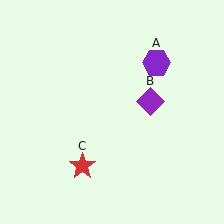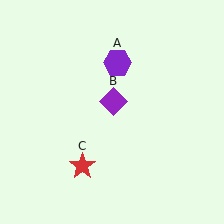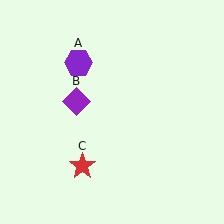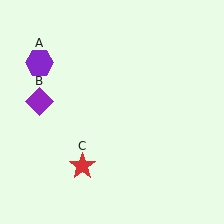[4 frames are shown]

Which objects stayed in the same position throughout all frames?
Red star (object C) remained stationary.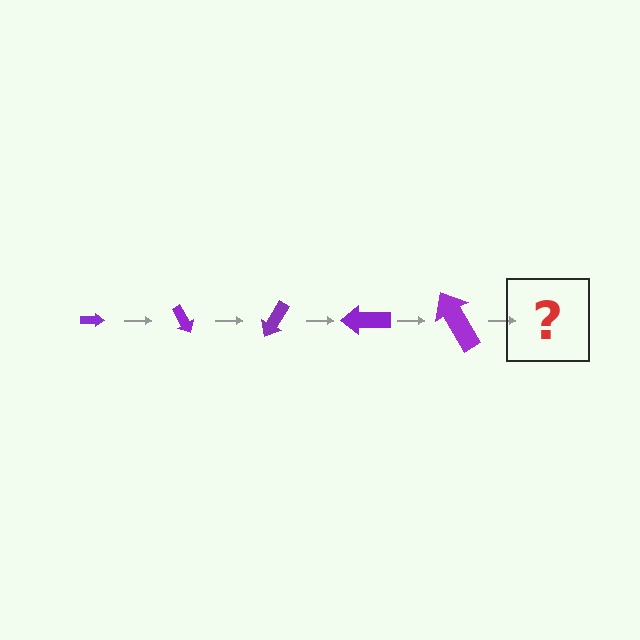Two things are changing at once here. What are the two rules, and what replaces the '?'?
The two rules are that the arrow grows larger each step and it rotates 60 degrees each step. The '?' should be an arrow, larger than the previous one and rotated 300 degrees from the start.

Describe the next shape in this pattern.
It should be an arrow, larger than the previous one and rotated 300 degrees from the start.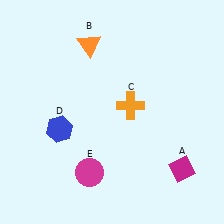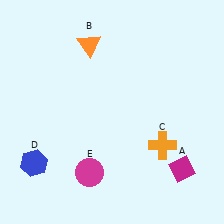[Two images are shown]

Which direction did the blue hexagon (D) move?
The blue hexagon (D) moved down.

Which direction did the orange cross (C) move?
The orange cross (C) moved down.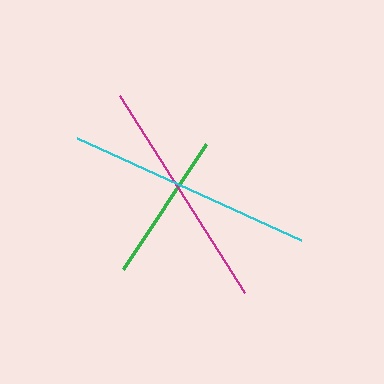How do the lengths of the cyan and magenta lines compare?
The cyan and magenta lines are approximately the same length.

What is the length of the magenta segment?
The magenta segment is approximately 234 pixels long.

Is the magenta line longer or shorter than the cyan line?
The cyan line is longer than the magenta line.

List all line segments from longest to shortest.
From longest to shortest: cyan, magenta, green.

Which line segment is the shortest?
The green line is the shortest at approximately 150 pixels.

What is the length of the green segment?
The green segment is approximately 150 pixels long.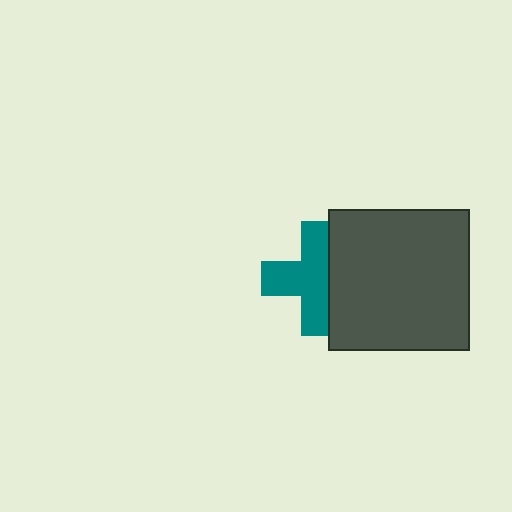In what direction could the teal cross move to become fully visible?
The teal cross could move left. That would shift it out from behind the dark gray square entirely.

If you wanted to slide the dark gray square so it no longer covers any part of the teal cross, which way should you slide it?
Slide it right — that is the most direct way to separate the two shapes.